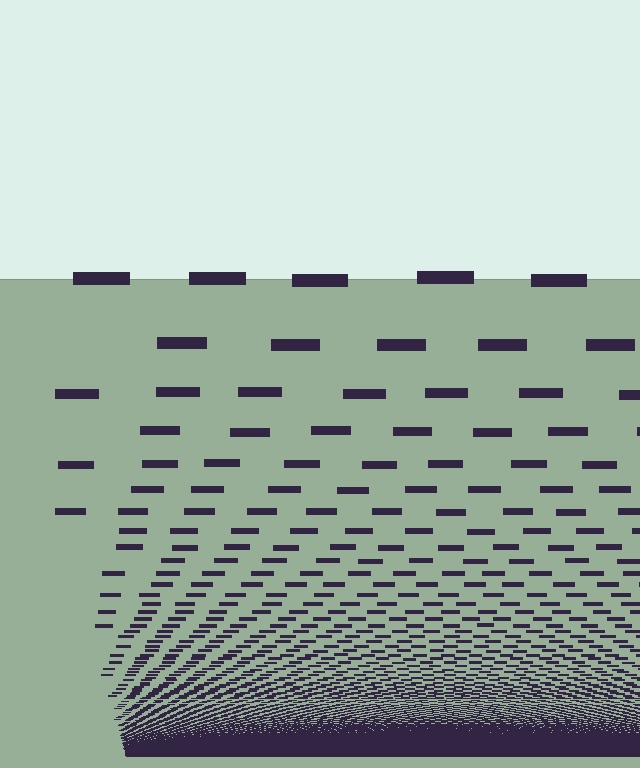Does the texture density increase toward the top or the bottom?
Density increases toward the bottom.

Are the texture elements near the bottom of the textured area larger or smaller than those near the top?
Smaller. The gradient is inverted — elements near the bottom are smaller and denser.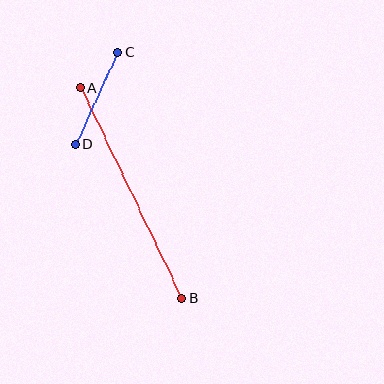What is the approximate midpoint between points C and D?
The midpoint is at approximately (97, 98) pixels.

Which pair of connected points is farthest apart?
Points A and B are farthest apart.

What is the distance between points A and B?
The distance is approximately 234 pixels.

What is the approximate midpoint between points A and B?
The midpoint is at approximately (131, 193) pixels.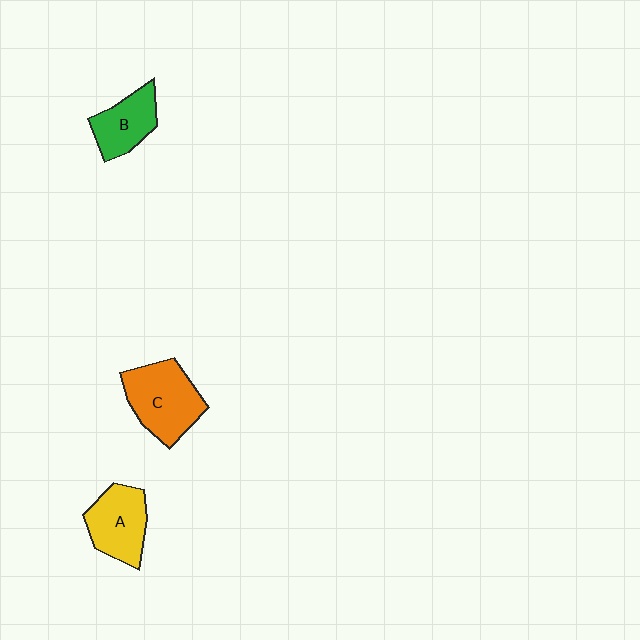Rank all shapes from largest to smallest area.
From largest to smallest: C (orange), A (yellow), B (green).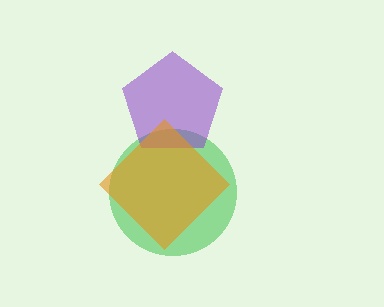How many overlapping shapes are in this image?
There are 3 overlapping shapes in the image.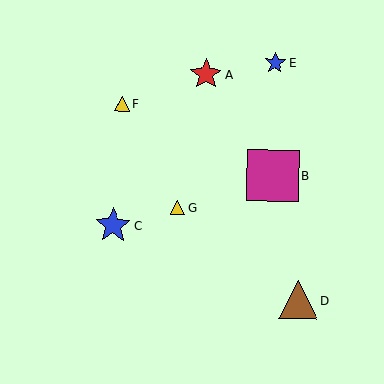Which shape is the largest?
The magenta square (labeled B) is the largest.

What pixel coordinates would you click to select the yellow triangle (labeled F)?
Click at (122, 104) to select the yellow triangle F.